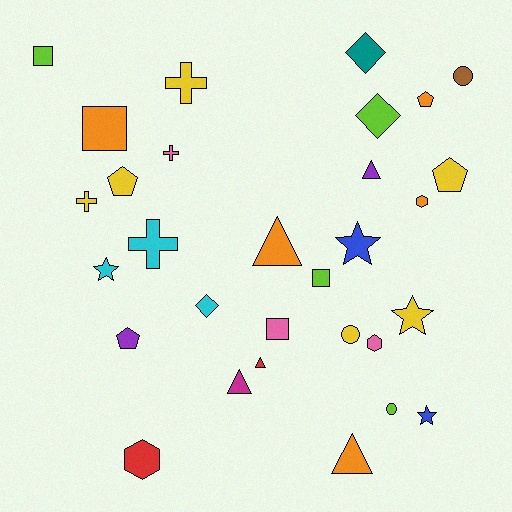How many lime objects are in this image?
There are 4 lime objects.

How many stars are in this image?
There are 4 stars.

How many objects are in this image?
There are 30 objects.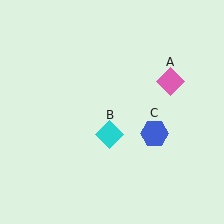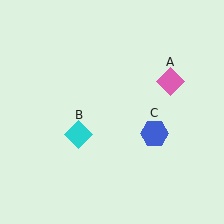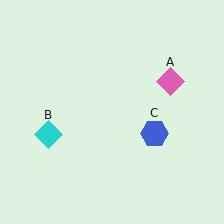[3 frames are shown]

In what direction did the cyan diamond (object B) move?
The cyan diamond (object B) moved left.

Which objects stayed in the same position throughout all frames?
Pink diamond (object A) and blue hexagon (object C) remained stationary.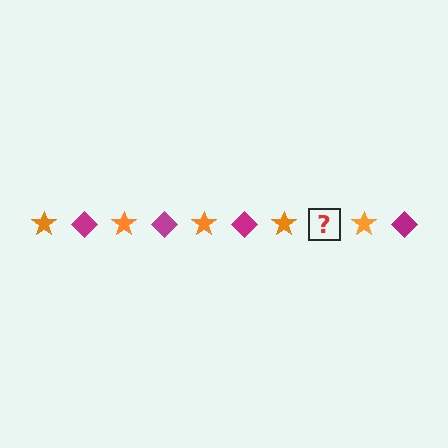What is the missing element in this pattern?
The missing element is a magenta diamond.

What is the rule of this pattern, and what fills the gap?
The rule is that the pattern alternates between orange star and magenta diamond. The gap should be filled with a magenta diamond.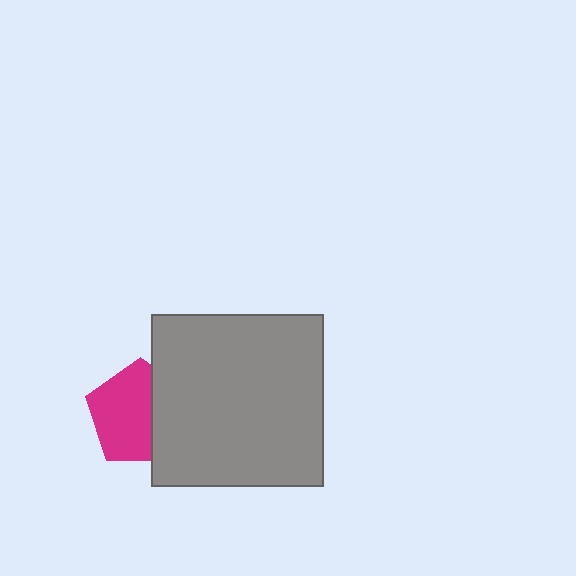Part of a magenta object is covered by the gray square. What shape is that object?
It is a pentagon.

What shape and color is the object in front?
The object in front is a gray square.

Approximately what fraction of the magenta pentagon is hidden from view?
Roughly 36% of the magenta pentagon is hidden behind the gray square.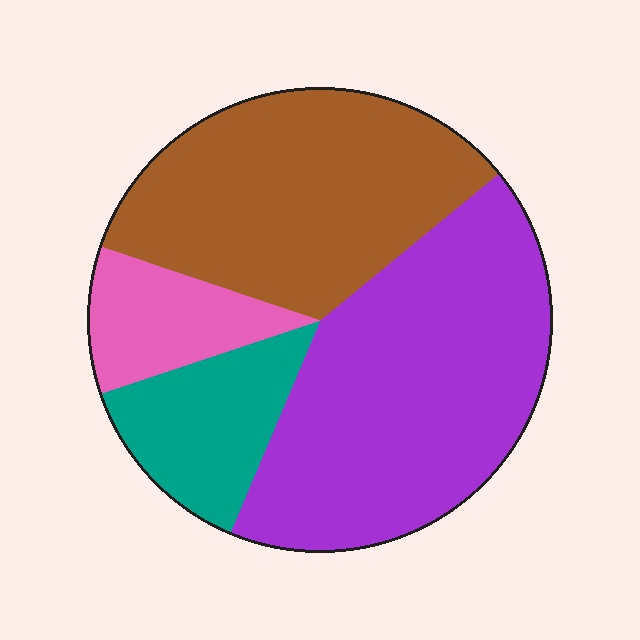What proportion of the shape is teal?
Teal covers about 15% of the shape.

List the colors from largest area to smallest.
From largest to smallest: purple, brown, teal, pink.